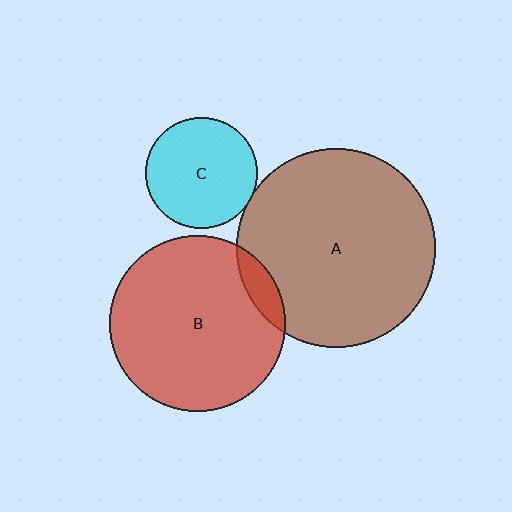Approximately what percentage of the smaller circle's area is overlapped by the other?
Approximately 10%.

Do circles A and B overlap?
Yes.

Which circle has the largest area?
Circle A (brown).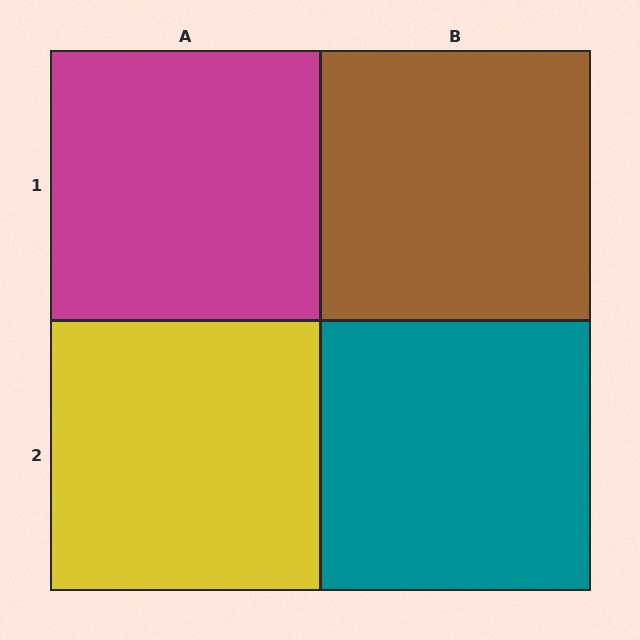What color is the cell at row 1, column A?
Magenta.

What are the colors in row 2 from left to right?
Yellow, teal.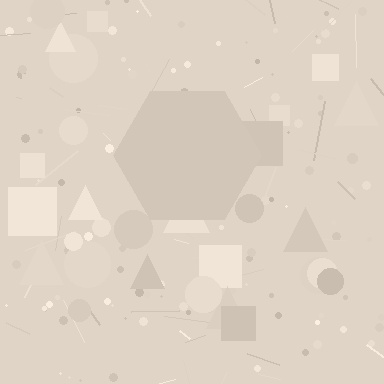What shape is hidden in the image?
A hexagon is hidden in the image.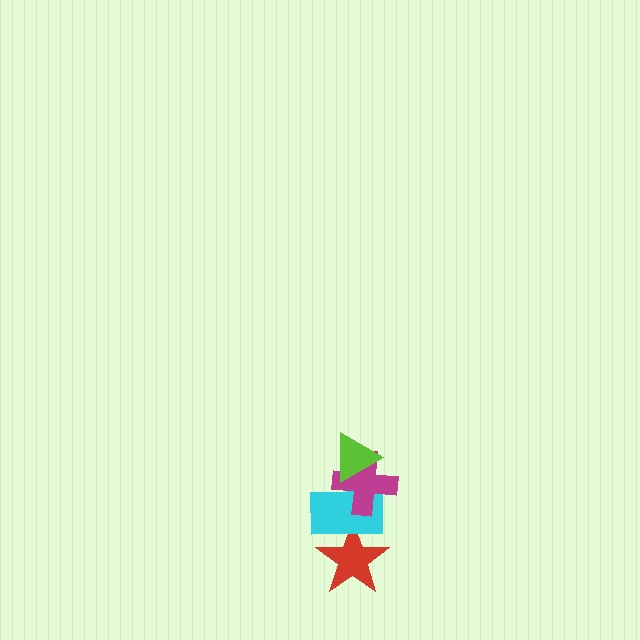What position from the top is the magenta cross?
The magenta cross is 2nd from the top.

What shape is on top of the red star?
The cyan rectangle is on top of the red star.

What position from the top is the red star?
The red star is 4th from the top.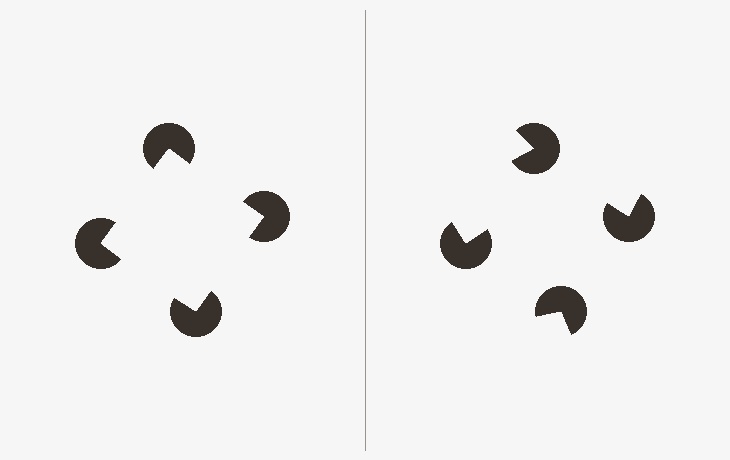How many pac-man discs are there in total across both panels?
8 — 4 on each side.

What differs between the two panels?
The pac-man discs are positioned identically on both sides; only the wedge orientations differ. On the left they align to a square; on the right they are misaligned.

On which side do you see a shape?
An illusory square appears on the left side. On the right side the wedge cuts are rotated, so no coherent shape forms.